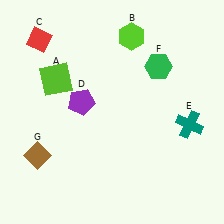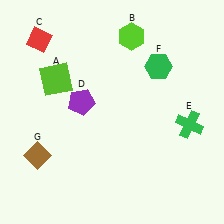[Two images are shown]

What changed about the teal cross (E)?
In Image 1, E is teal. In Image 2, it changed to green.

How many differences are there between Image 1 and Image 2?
There is 1 difference between the two images.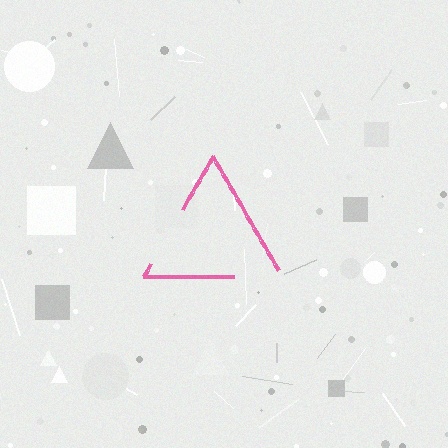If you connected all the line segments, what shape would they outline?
They would outline a triangle.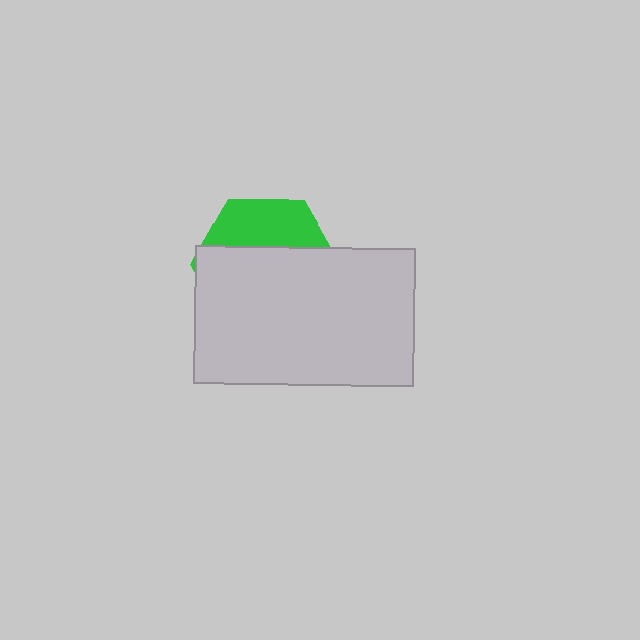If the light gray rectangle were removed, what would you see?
You would see the complete green hexagon.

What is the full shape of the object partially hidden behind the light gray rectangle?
The partially hidden object is a green hexagon.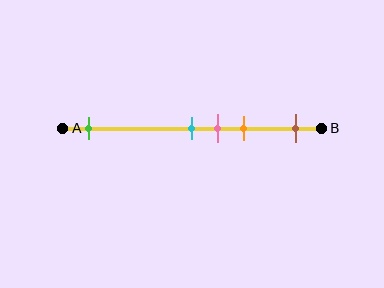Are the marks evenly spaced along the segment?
No, the marks are not evenly spaced.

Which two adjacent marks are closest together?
The cyan and pink marks are the closest adjacent pair.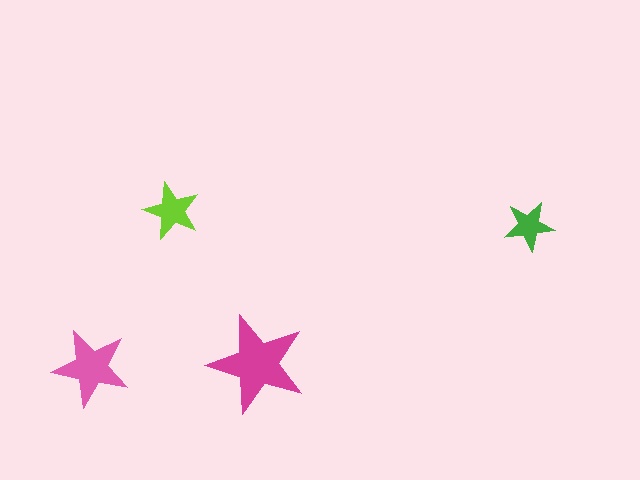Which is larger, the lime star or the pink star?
The pink one.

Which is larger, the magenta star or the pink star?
The magenta one.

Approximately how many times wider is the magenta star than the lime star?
About 1.5 times wider.